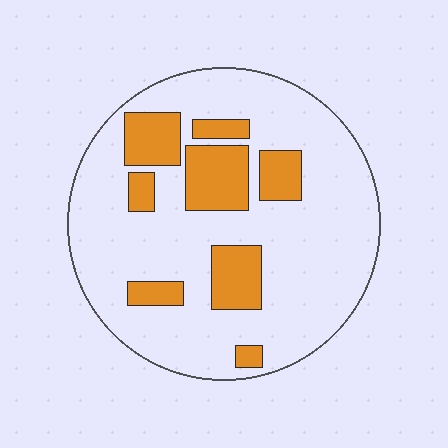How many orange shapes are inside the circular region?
8.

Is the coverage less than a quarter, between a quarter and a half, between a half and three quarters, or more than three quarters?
Less than a quarter.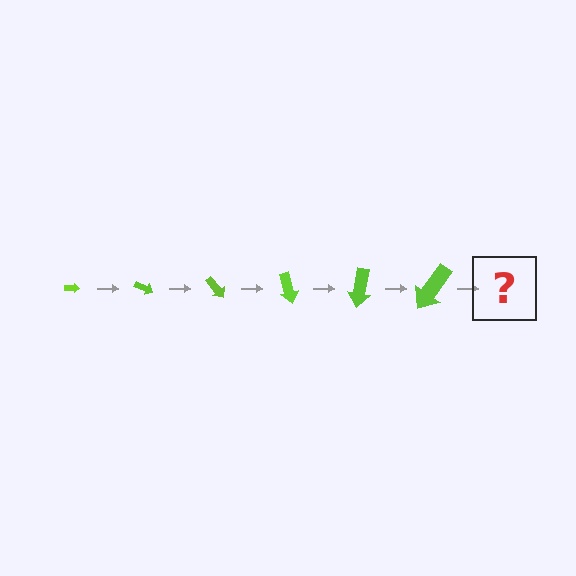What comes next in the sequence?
The next element should be an arrow, larger than the previous one and rotated 150 degrees from the start.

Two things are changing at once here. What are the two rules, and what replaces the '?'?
The two rules are that the arrow grows larger each step and it rotates 25 degrees each step. The '?' should be an arrow, larger than the previous one and rotated 150 degrees from the start.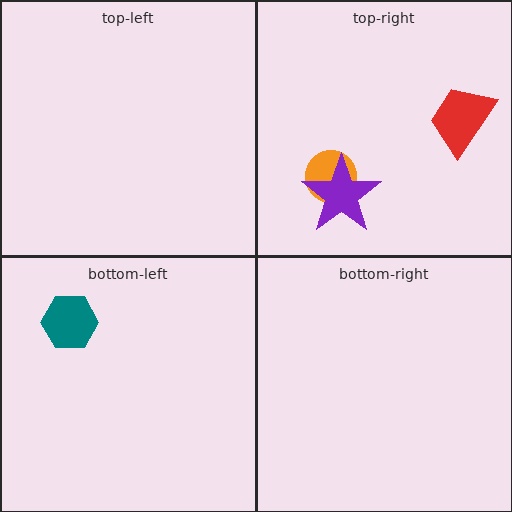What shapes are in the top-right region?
The red trapezoid, the orange circle, the purple star.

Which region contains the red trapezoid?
The top-right region.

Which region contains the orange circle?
The top-right region.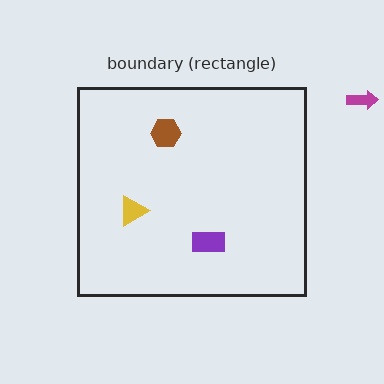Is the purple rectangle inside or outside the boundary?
Inside.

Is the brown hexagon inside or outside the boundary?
Inside.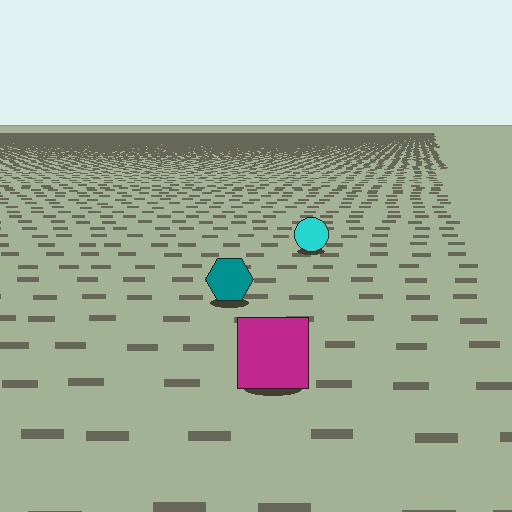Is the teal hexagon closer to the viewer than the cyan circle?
Yes. The teal hexagon is closer — you can tell from the texture gradient: the ground texture is coarser near it.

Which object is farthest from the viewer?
The cyan circle is farthest from the viewer. It appears smaller and the ground texture around it is denser.